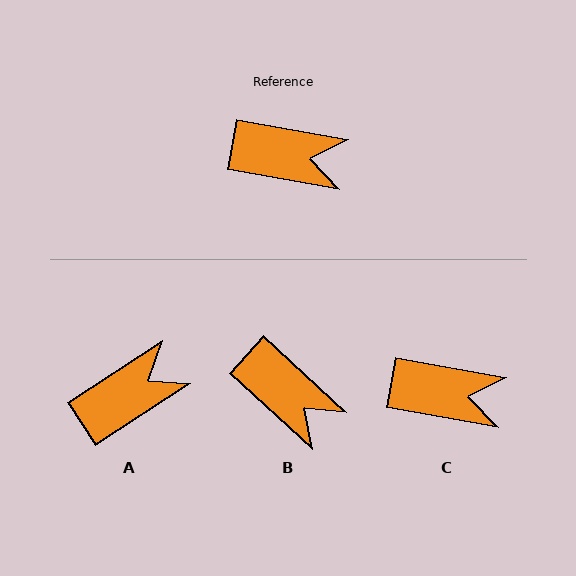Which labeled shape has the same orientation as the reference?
C.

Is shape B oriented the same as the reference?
No, it is off by about 33 degrees.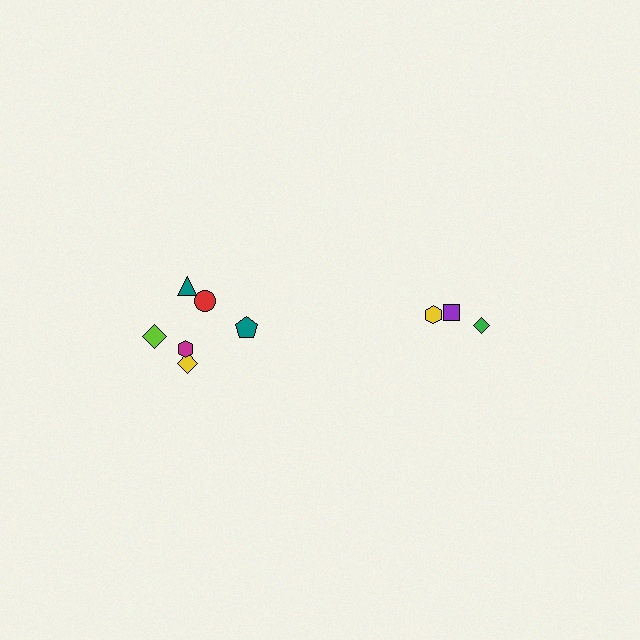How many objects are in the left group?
There are 6 objects.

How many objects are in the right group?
There are 3 objects.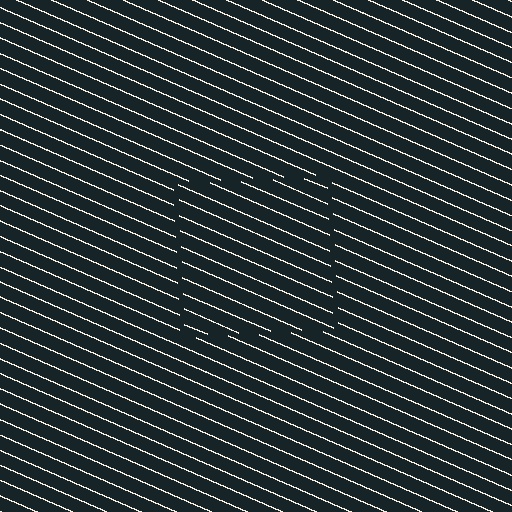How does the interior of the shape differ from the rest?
The interior of the shape contains the same grating, shifted by half a period — the contour is defined by the phase discontinuity where line-ends from the inner and outer gratings abut.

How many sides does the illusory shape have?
4 sides — the line-ends trace a square.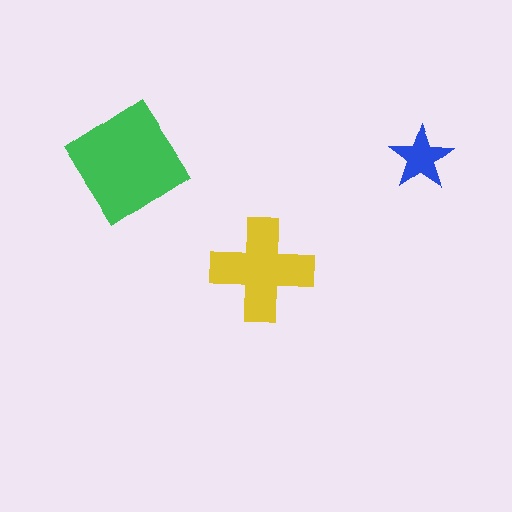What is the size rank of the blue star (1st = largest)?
3rd.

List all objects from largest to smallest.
The green diamond, the yellow cross, the blue star.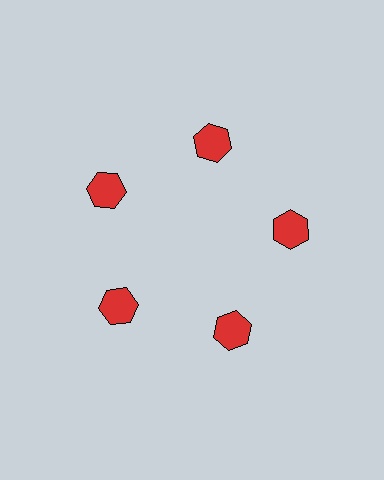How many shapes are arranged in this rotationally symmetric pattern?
There are 5 shapes, arranged in 5 groups of 1.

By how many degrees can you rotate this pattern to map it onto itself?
The pattern maps onto itself every 72 degrees of rotation.